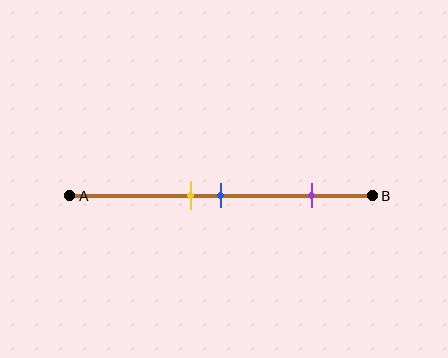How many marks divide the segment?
There are 3 marks dividing the segment.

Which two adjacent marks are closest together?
The yellow and blue marks are the closest adjacent pair.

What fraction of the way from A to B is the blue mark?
The blue mark is approximately 50% (0.5) of the way from A to B.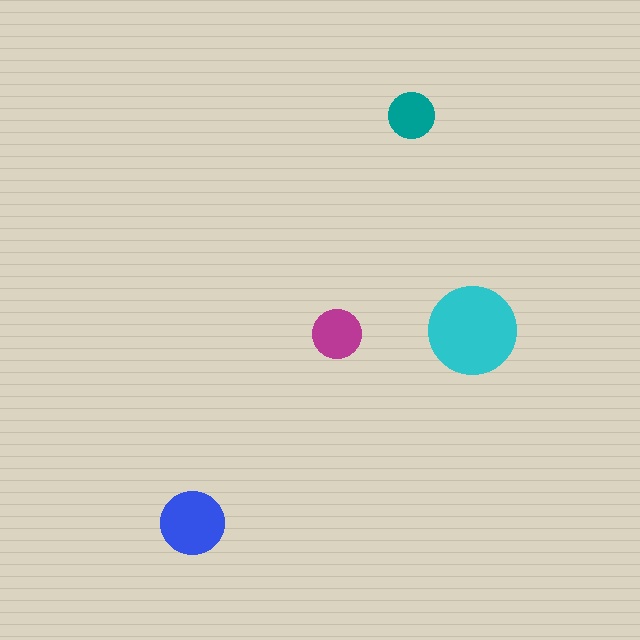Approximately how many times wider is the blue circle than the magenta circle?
About 1.5 times wider.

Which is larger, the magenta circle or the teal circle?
The magenta one.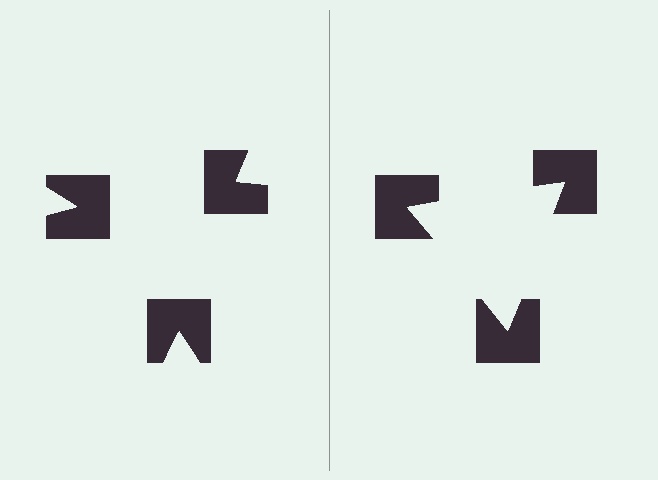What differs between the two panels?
The notched squares are positioned identically on both sides; only the wedge orientations differ. On the right they align to a triangle; on the left they are misaligned.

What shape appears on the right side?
An illusory triangle.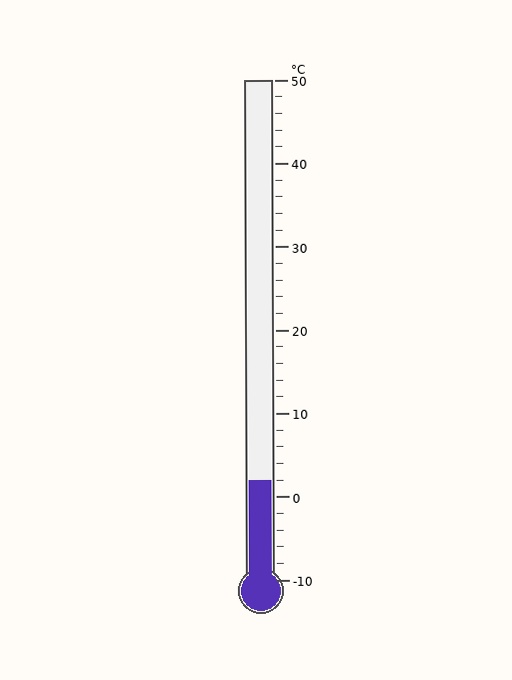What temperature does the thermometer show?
The thermometer shows approximately 2°C.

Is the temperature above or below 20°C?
The temperature is below 20°C.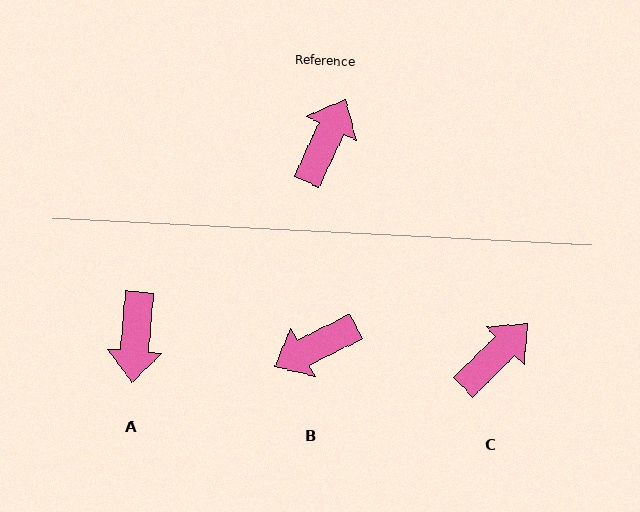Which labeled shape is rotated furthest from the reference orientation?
A, about 160 degrees away.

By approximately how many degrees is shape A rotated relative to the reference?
Approximately 160 degrees clockwise.